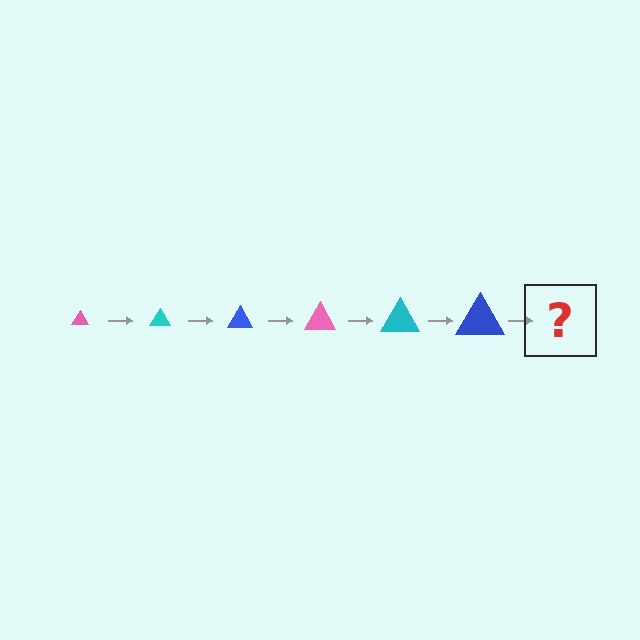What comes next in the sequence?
The next element should be a pink triangle, larger than the previous one.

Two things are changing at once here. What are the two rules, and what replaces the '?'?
The two rules are that the triangle grows larger each step and the color cycles through pink, cyan, and blue. The '?' should be a pink triangle, larger than the previous one.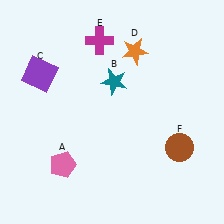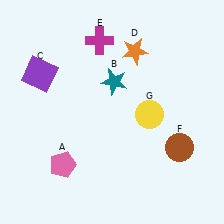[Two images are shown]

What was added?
A yellow circle (G) was added in Image 2.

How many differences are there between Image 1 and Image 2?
There is 1 difference between the two images.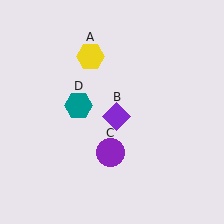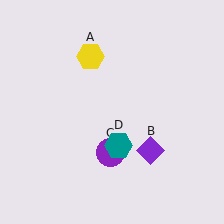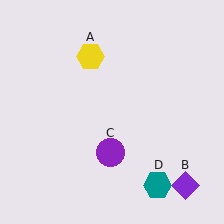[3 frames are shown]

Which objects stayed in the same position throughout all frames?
Yellow hexagon (object A) and purple circle (object C) remained stationary.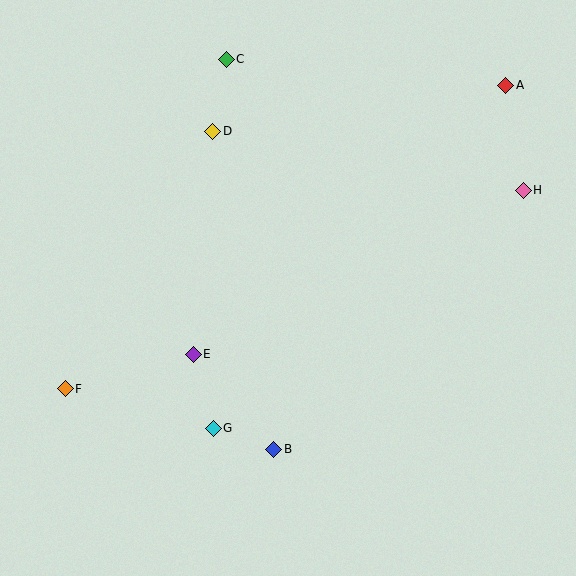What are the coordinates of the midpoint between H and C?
The midpoint between H and C is at (375, 125).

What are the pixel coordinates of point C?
Point C is at (226, 59).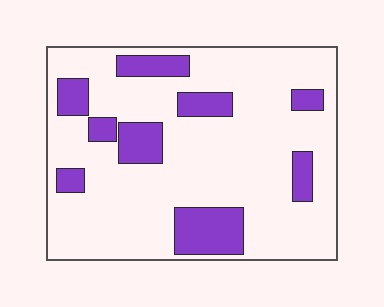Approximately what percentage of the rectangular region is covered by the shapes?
Approximately 20%.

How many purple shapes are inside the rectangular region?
9.